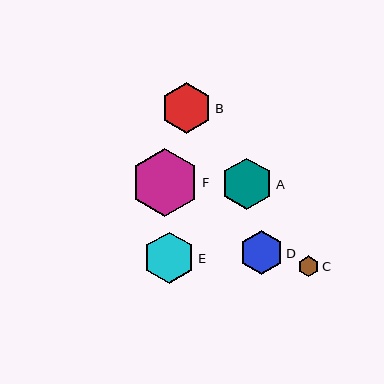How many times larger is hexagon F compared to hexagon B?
Hexagon F is approximately 1.3 times the size of hexagon B.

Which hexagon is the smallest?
Hexagon C is the smallest with a size of approximately 21 pixels.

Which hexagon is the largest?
Hexagon F is the largest with a size of approximately 68 pixels.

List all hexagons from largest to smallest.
From largest to smallest: F, A, E, B, D, C.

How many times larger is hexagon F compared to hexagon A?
Hexagon F is approximately 1.3 times the size of hexagon A.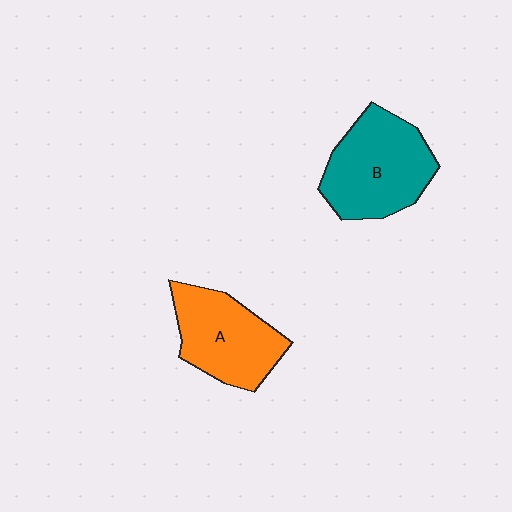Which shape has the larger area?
Shape B (teal).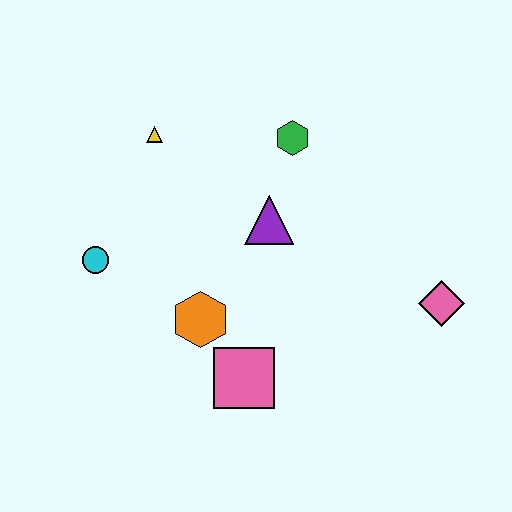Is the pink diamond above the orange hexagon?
Yes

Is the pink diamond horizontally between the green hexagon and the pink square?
No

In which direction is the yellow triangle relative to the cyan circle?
The yellow triangle is above the cyan circle.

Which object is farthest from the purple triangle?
The pink diamond is farthest from the purple triangle.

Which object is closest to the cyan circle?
The orange hexagon is closest to the cyan circle.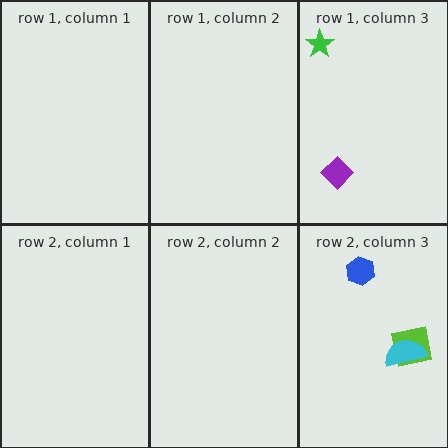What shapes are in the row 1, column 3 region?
The purple diamond, the green star.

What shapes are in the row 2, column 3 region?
The blue hexagon, the lime square, the cyan semicircle.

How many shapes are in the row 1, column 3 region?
2.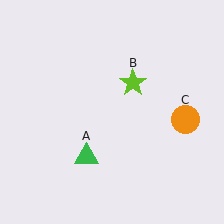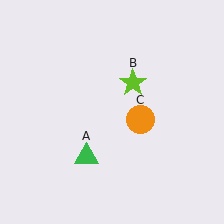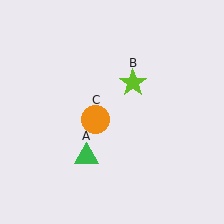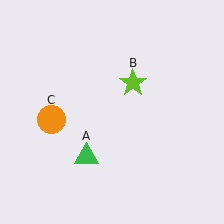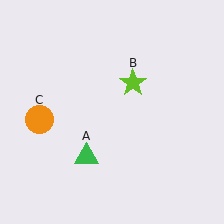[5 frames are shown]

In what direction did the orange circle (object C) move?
The orange circle (object C) moved left.